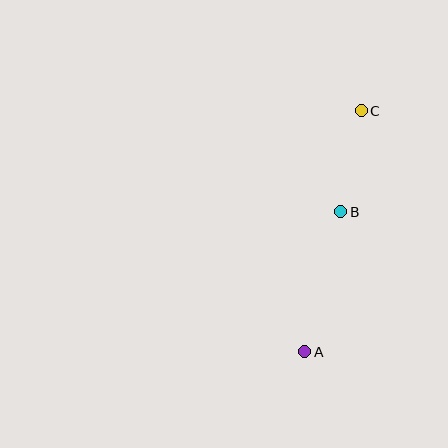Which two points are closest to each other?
Points B and C are closest to each other.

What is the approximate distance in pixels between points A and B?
The distance between A and B is approximately 144 pixels.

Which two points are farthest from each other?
Points A and C are farthest from each other.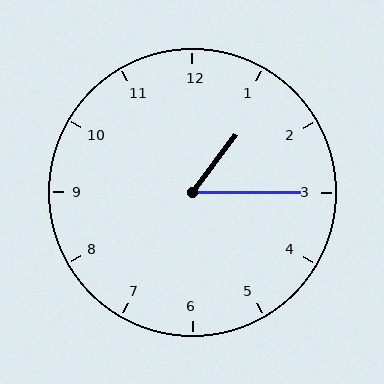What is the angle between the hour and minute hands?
Approximately 52 degrees.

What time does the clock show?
1:15.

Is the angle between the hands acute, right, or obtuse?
It is acute.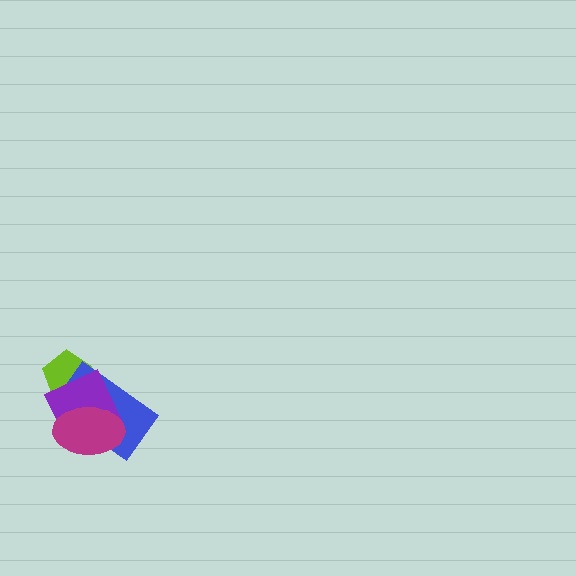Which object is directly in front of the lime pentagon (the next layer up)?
The blue rectangle is directly in front of the lime pentagon.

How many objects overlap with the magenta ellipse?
2 objects overlap with the magenta ellipse.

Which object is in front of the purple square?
The magenta ellipse is in front of the purple square.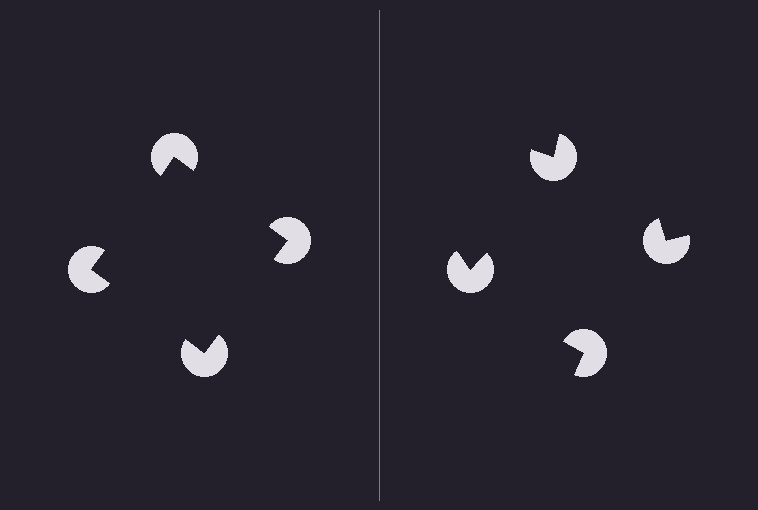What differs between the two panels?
The pac-man discs are positioned identically on both sides; only the wedge orientations differ. On the left they align to a square; on the right they are misaligned.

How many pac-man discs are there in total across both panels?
8 — 4 on each side.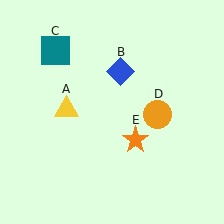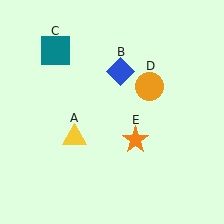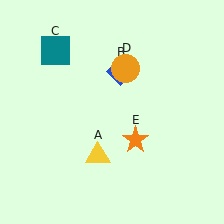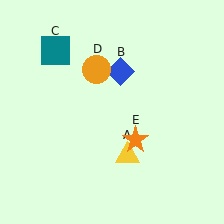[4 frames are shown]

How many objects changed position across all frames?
2 objects changed position: yellow triangle (object A), orange circle (object D).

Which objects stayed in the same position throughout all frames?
Blue diamond (object B) and teal square (object C) and orange star (object E) remained stationary.